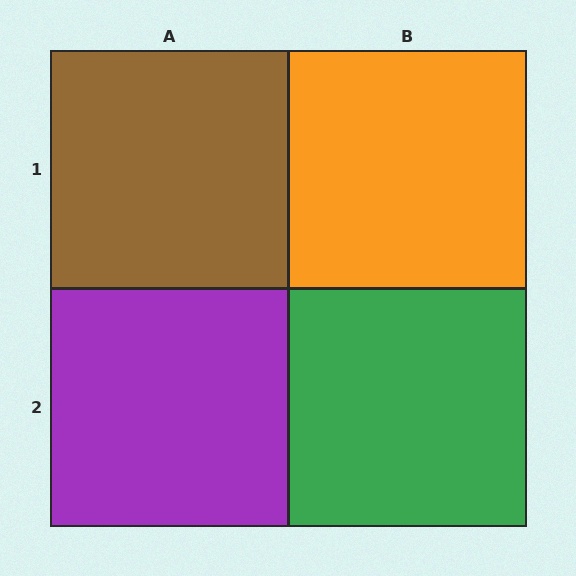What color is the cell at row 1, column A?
Brown.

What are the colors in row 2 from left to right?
Purple, green.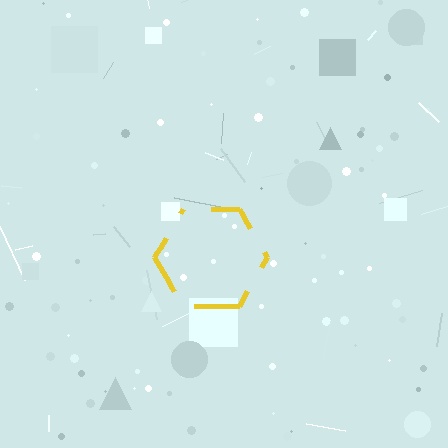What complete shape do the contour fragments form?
The contour fragments form a hexagon.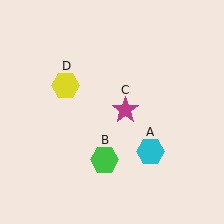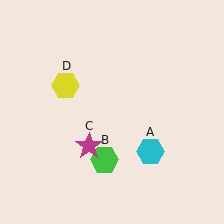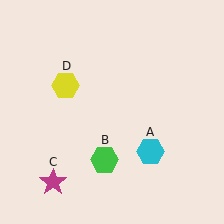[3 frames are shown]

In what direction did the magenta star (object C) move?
The magenta star (object C) moved down and to the left.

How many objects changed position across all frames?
1 object changed position: magenta star (object C).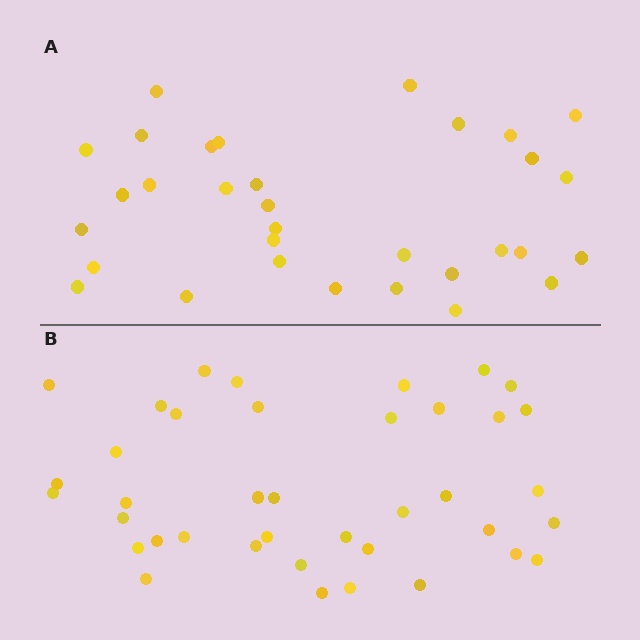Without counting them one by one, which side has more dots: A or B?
Region B (the bottom region) has more dots.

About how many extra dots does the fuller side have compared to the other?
Region B has roughly 8 or so more dots than region A.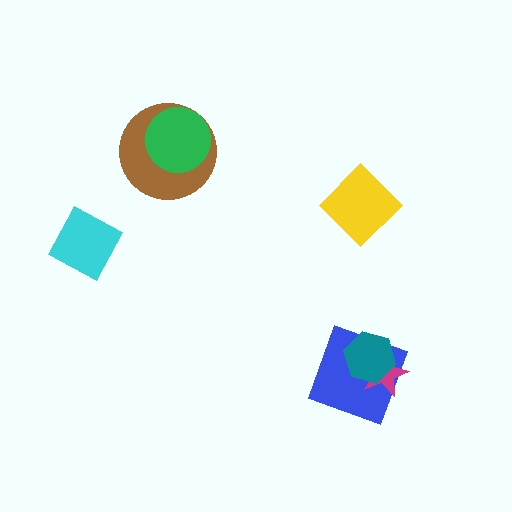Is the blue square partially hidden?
Yes, it is partially covered by another shape.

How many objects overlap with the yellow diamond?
0 objects overlap with the yellow diamond.